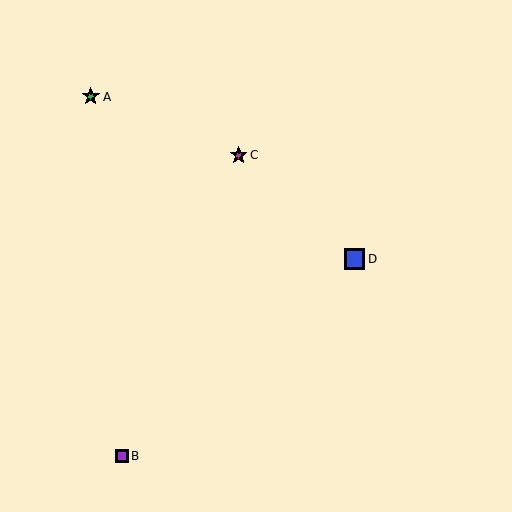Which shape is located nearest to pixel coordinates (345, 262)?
The blue square (labeled D) at (355, 259) is nearest to that location.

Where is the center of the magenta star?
The center of the magenta star is at (239, 155).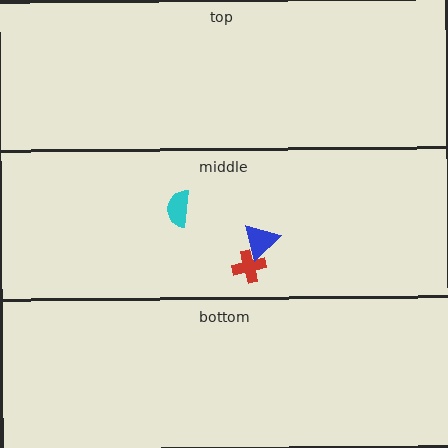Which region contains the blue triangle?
The middle region.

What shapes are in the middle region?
The red cross, the cyan semicircle, the blue triangle.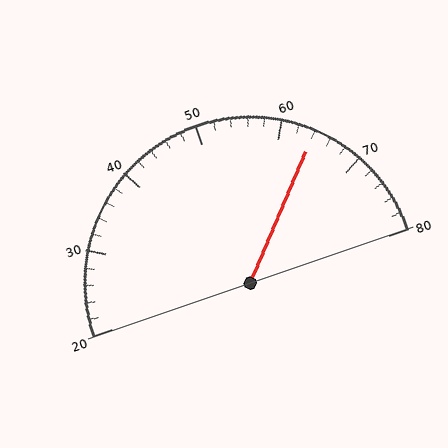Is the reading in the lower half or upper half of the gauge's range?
The reading is in the upper half of the range (20 to 80).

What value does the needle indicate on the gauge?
The needle indicates approximately 64.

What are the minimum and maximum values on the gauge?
The gauge ranges from 20 to 80.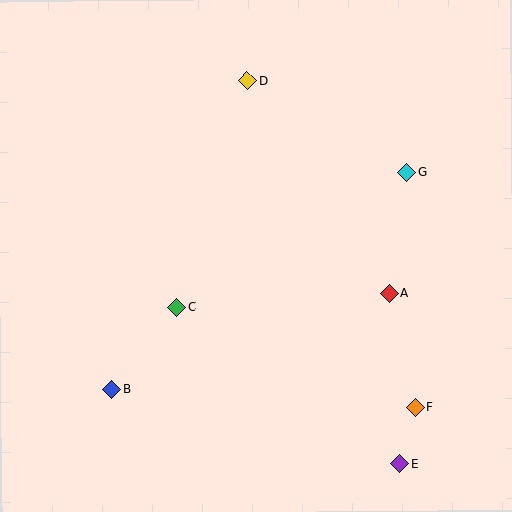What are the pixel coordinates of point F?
Point F is at (415, 407).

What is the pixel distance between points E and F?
The distance between E and F is 59 pixels.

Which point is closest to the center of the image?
Point C at (177, 307) is closest to the center.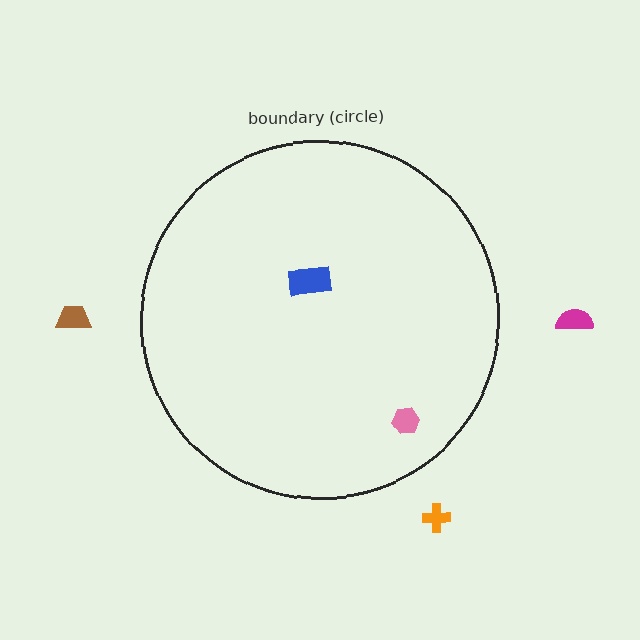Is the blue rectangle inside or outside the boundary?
Inside.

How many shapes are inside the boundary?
2 inside, 3 outside.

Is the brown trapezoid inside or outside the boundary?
Outside.